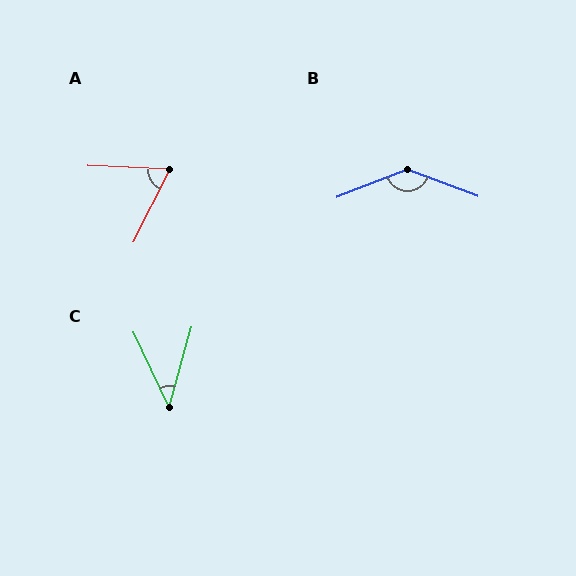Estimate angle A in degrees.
Approximately 66 degrees.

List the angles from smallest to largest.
C (41°), A (66°), B (138°).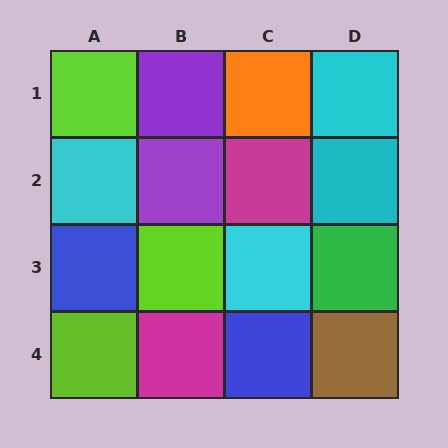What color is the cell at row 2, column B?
Purple.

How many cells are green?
1 cell is green.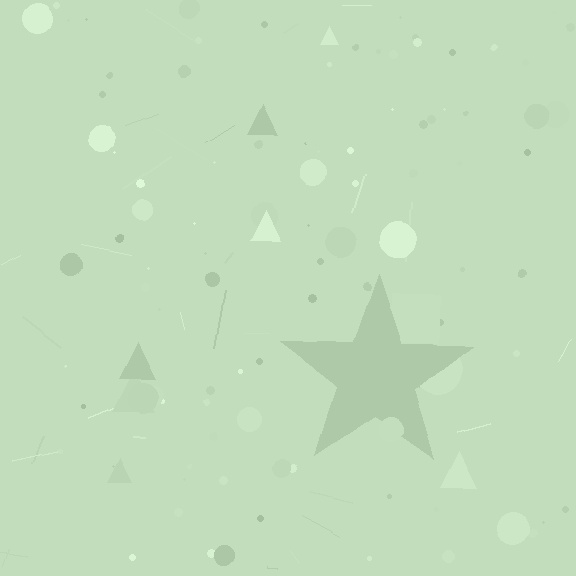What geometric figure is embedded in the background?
A star is embedded in the background.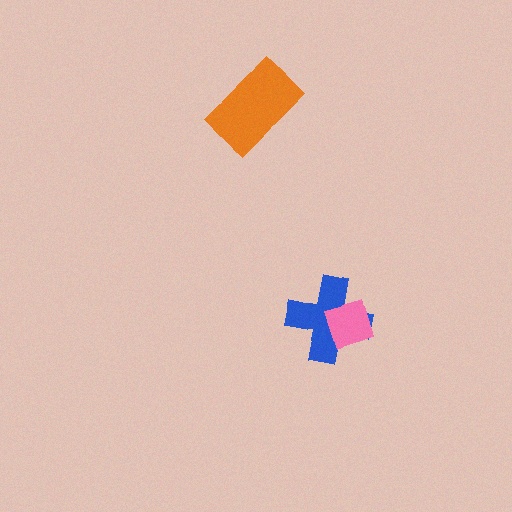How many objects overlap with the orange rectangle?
0 objects overlap with the orange rectangle.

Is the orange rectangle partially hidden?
No, no other shape covers it.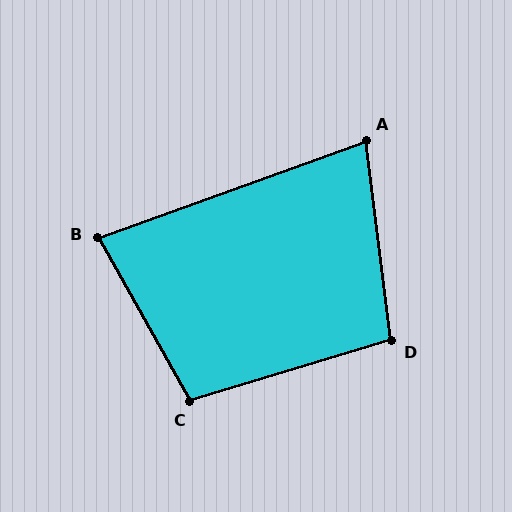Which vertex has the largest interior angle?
C, at approximately 103 degrees.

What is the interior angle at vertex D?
Approximately 100 degrees (obtuse).